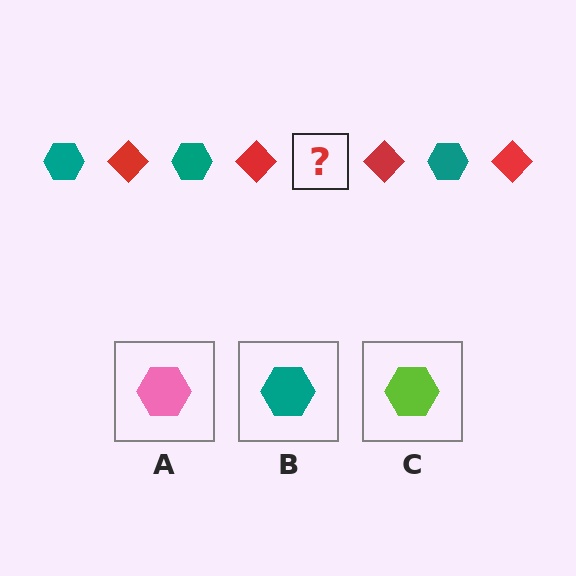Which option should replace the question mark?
Option B.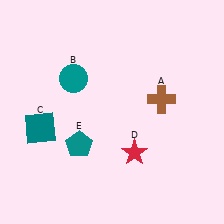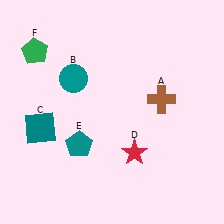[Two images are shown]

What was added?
A green pentagon (F) was added in Image 2.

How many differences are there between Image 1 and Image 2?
There is 1 difference between the two images.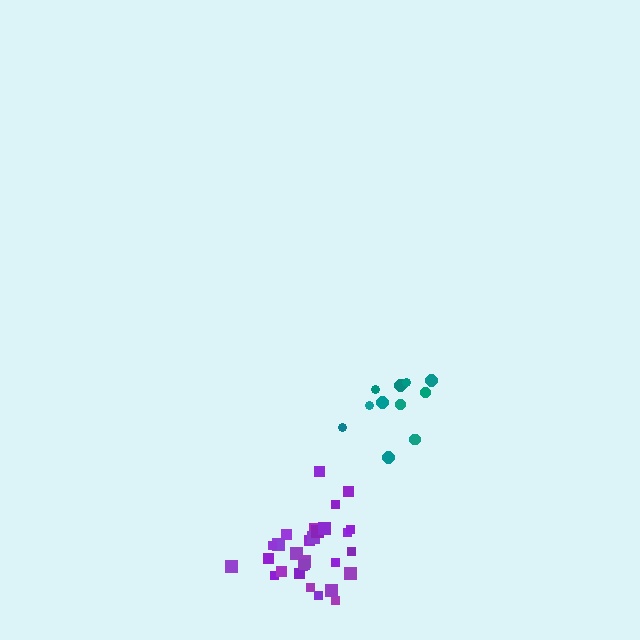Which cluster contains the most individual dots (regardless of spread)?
Purple (30).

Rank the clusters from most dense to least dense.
purple, teal.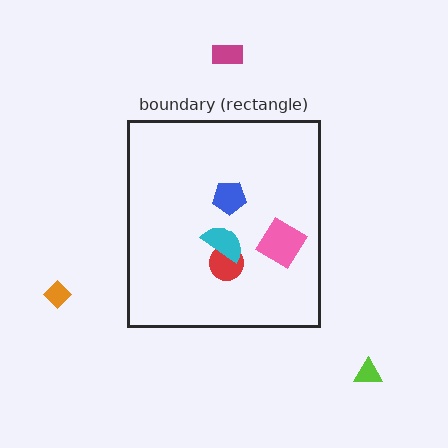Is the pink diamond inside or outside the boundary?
Inside.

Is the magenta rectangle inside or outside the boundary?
Outside.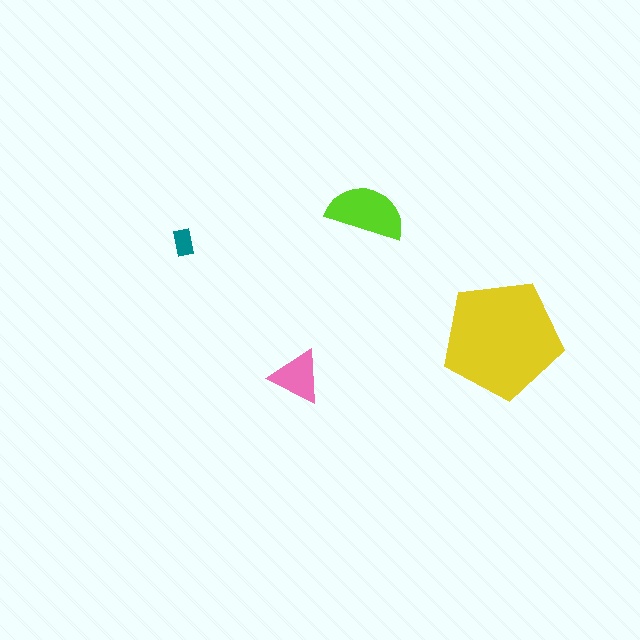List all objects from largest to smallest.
The yellow pentagon, the lime semicircle, the pink triangle, the teal rectangle.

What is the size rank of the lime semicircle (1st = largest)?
2nd.